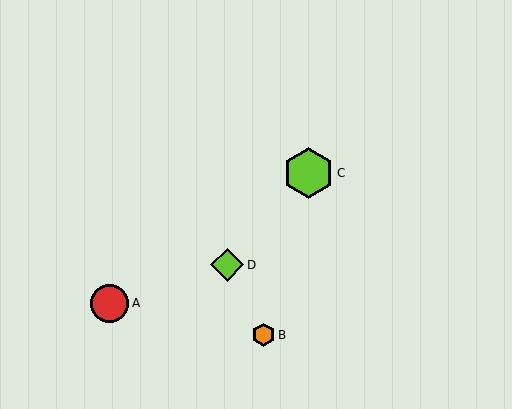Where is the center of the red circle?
The center of the red circle is at (110, 303).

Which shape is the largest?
The lime hexagon (labeled C) is the largest.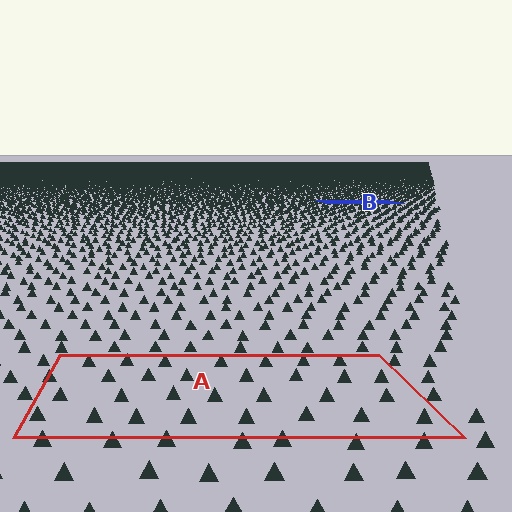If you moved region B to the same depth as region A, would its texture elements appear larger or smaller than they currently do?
They would appear larger. At a closer depth, the same texture elements are projected at a bigger on-screen size.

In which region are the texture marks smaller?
The texture marks are smaller in region B, because it is farther away.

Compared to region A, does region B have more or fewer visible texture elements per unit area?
Region B has more texture elements per unit area — they are packed more densely because it is farther away.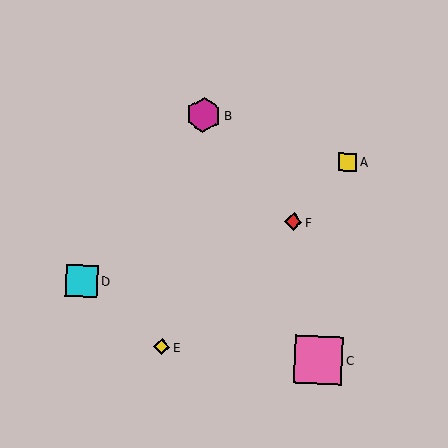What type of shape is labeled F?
Shape F is a red diamond.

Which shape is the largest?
The pink square (labeled C) is the largest.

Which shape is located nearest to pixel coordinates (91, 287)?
The cyan square (labeled D) at (82, 281) is nearest to that location.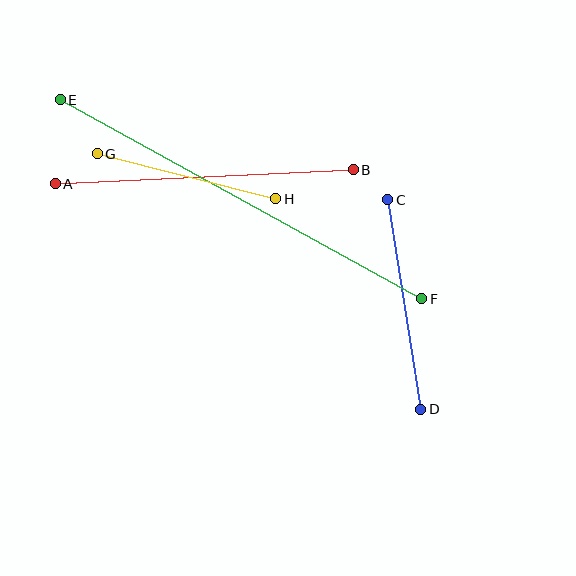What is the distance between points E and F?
The distance is approximately 413 pixels.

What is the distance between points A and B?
The distance is approximately 298 pixels.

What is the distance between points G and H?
The distance is approximately 184 pixels.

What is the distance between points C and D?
The distance is approximately 212 pixels.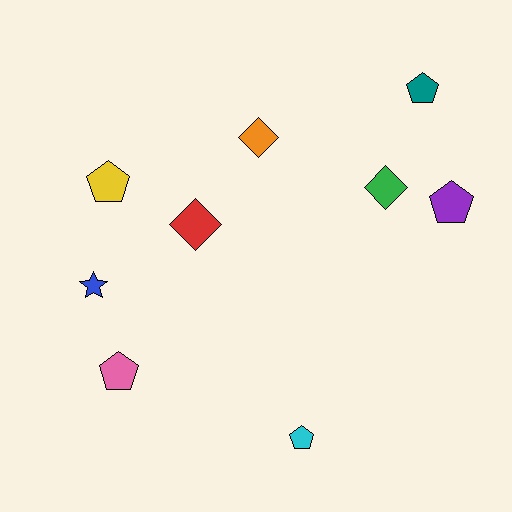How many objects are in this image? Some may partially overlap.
There are 9 objects.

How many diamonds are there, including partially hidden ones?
There are 3 diamonds.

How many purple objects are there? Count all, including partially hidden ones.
There is 1 purple object.